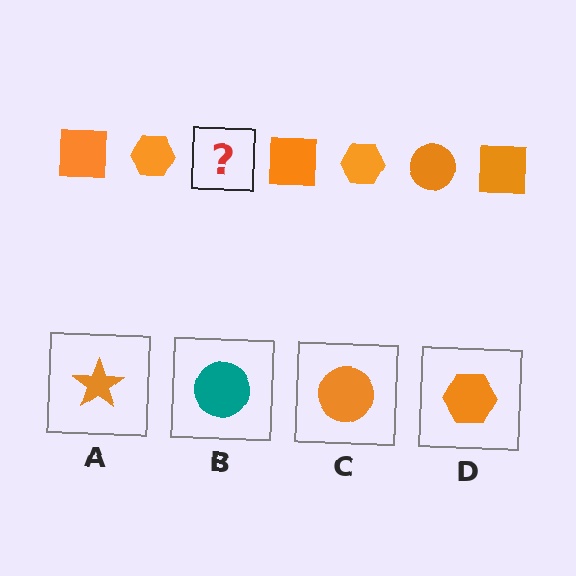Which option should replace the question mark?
Option C.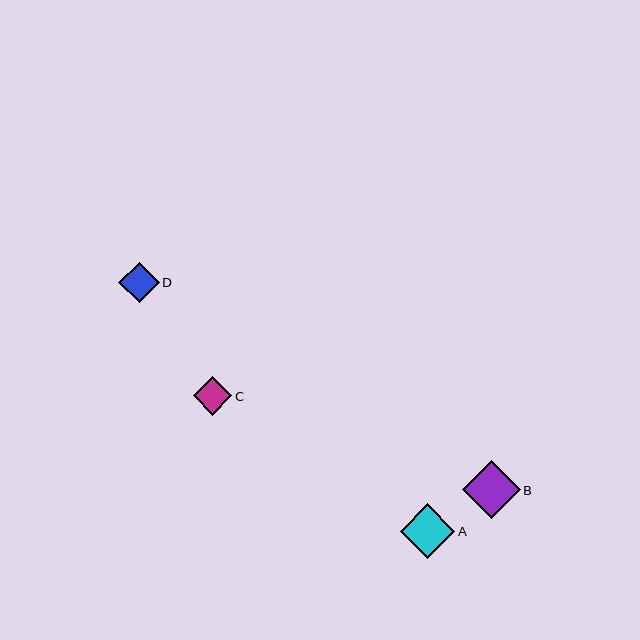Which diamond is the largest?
Diamond B is the largest with a size of approximately 58 pixels.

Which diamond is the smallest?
Diamond C is the smallest with a size of approximately 39 pixels.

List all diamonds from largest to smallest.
From largest to smallest: B, A, D, C.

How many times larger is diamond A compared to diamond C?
Diamond A is approximately 1.4 times the size of diamond C.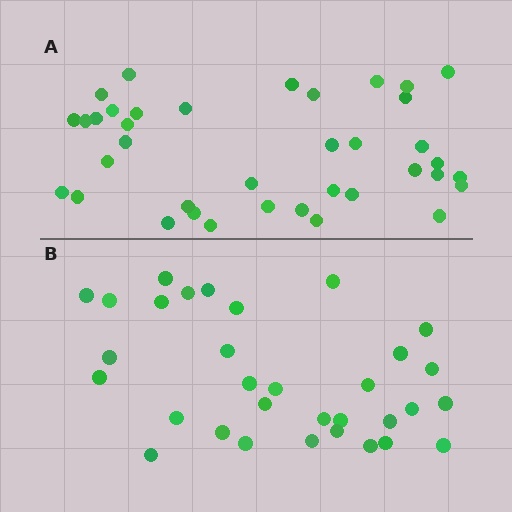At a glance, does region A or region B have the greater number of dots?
Region A (the top region) has more dots.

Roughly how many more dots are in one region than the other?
Region A has about 6 more dots than region B.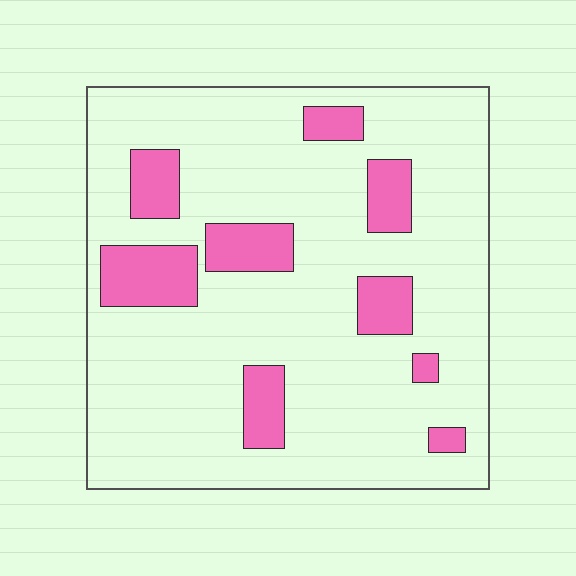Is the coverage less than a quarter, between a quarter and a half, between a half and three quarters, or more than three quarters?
Less than a quarter.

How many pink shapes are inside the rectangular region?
9.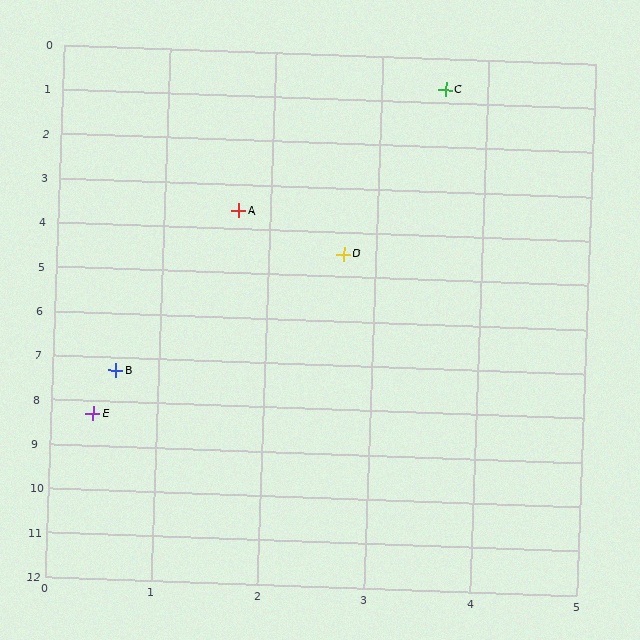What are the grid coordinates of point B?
Point B is at approximately (0.6, 7.3).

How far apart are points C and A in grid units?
Points C and A are about 3.5 grid units apart.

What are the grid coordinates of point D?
Point D is at approximately (2.7, 4.5).